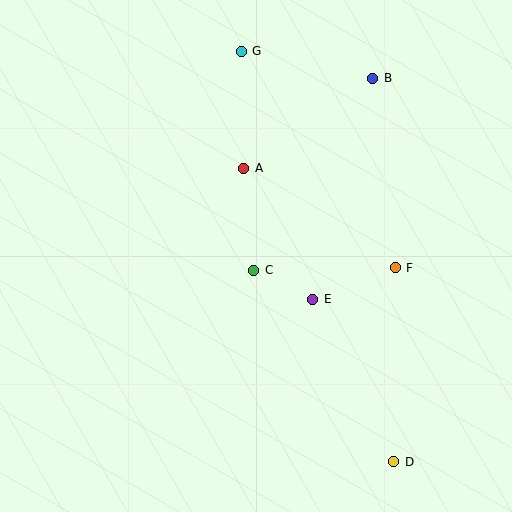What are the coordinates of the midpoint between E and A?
The midpoint between E and A is at (278, 234).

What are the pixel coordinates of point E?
Point E is at (313, 299).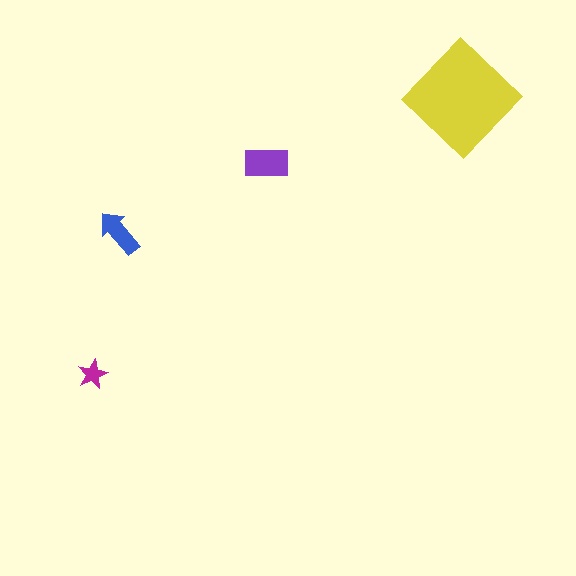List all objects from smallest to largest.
The magenta star, the blue arrow, the purple rectangle, the yellow diamond.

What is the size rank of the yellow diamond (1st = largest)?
1st.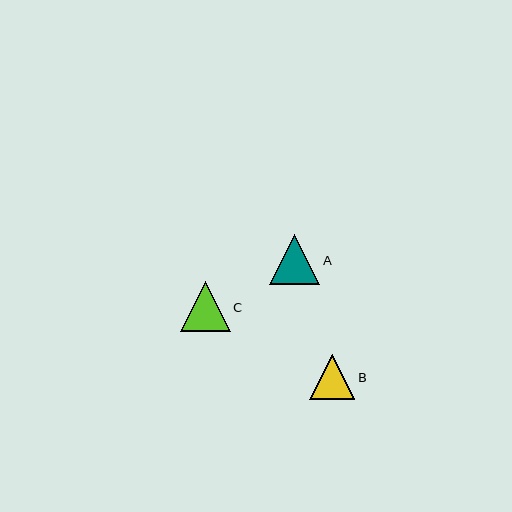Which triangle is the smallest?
Triangle B is the smallest with a size of approximately 45 pixels.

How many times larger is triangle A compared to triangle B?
Triangle A is approximately 1.1 times the size of triangle B.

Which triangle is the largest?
Triangle A is the largest with a size of approximately 50 pixels.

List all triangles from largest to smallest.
From largest to smallest: A, C, B.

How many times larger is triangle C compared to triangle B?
Triangle C is approximately 1.1 times the size of triangle B.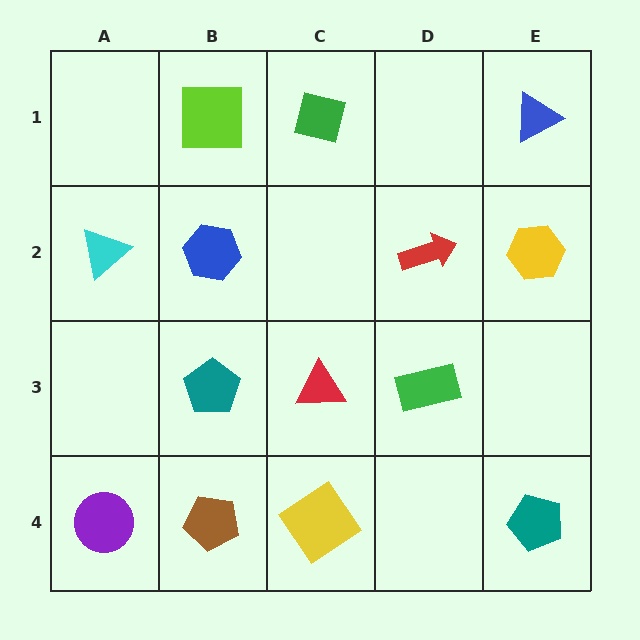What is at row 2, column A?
A cyan triangle.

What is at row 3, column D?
A green rectangle.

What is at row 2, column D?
A red arrow.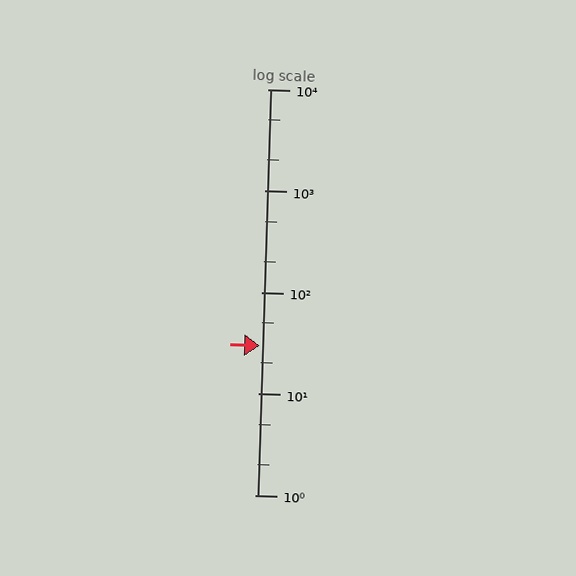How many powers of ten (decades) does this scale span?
The scale spans 4 decades, from 1 to 10000.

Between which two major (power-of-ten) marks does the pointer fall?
The pointer is between 10 and 100.